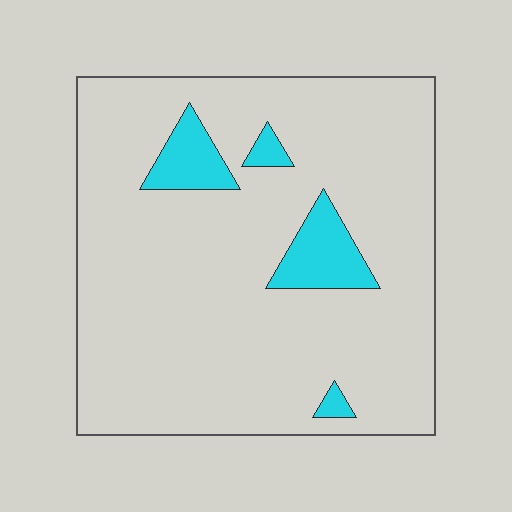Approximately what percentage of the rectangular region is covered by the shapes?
Approximately 10%.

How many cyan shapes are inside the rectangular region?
4.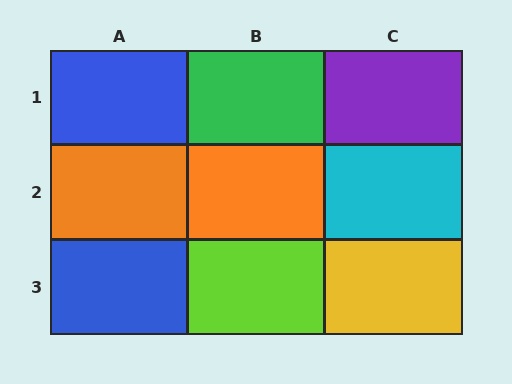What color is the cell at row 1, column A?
Blue.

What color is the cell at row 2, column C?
Cyan.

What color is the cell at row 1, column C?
Purple.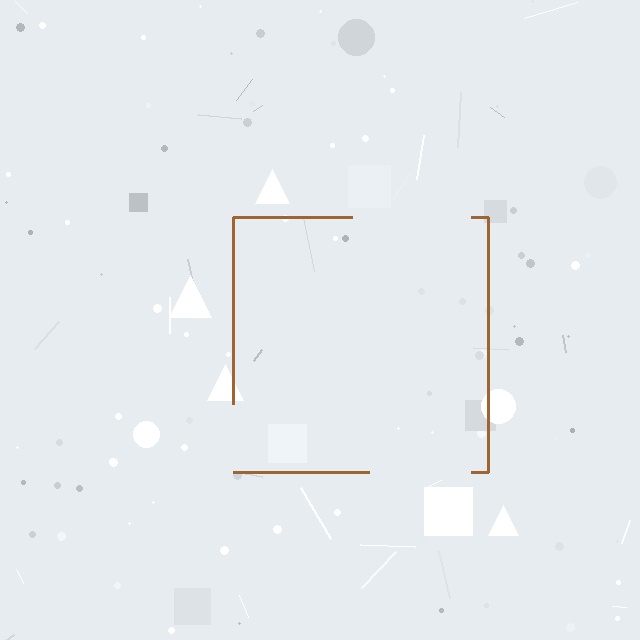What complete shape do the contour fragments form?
The contour fragments form a square.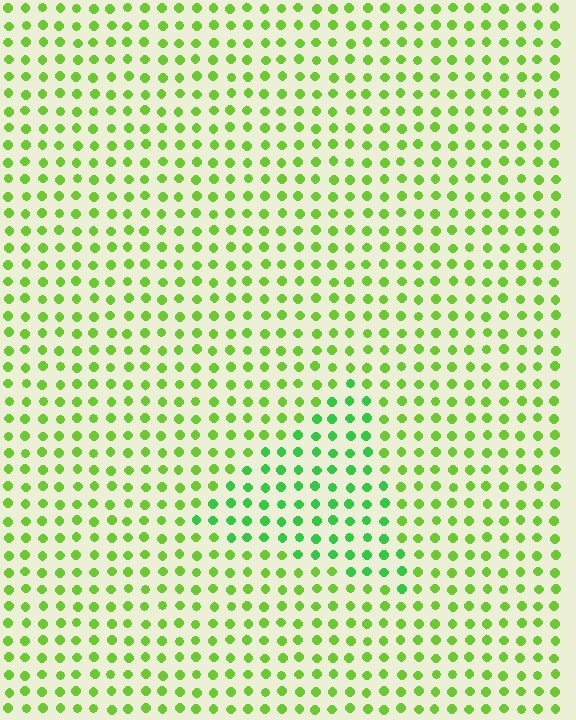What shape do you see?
I see a triangle.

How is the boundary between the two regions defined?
The boundary is defined purely by a slight shift in hue (about 30 degrees). Spacing, size, and orientation are identical on both sides.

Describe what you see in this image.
The image is filled with small lime elements in a uniform arrangement. A triangle-shaped region is visible where the elements are tinted to a slightly different hue, forming a subtle color boundary.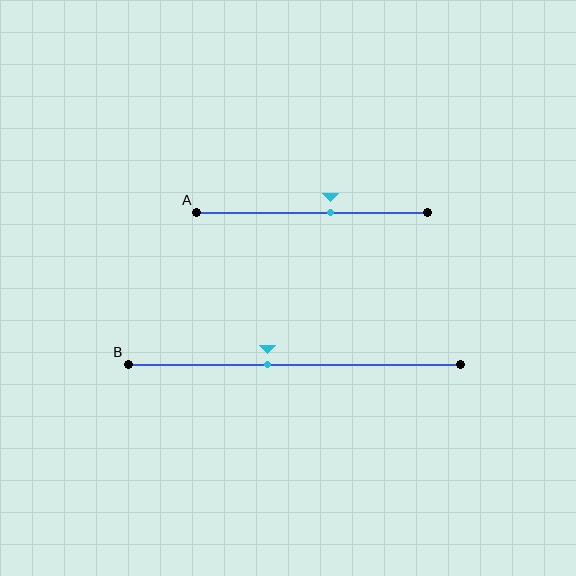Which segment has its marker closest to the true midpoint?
Segment A has its marker closest to the true midpoint.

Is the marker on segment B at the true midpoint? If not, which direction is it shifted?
No, the marker on segment B is shifted to the left by about 8% of the segment length.